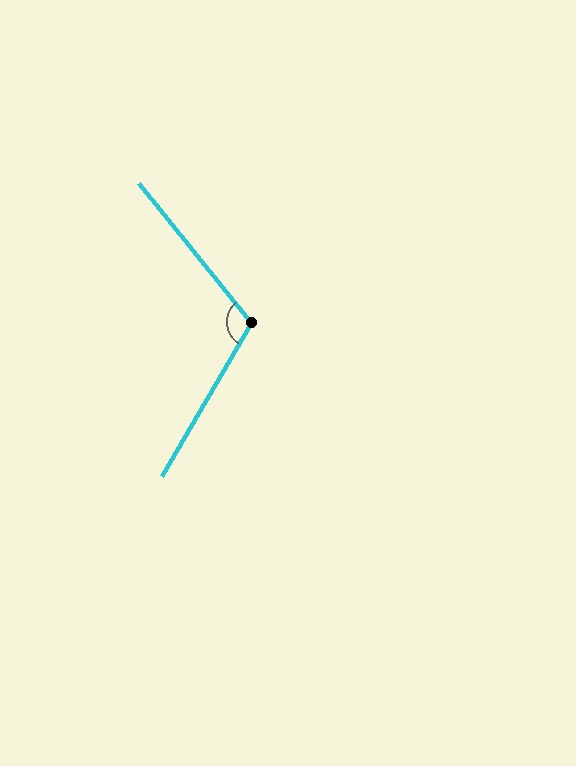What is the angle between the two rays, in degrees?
Approximately 111 degrees.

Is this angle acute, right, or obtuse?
It is obtuse.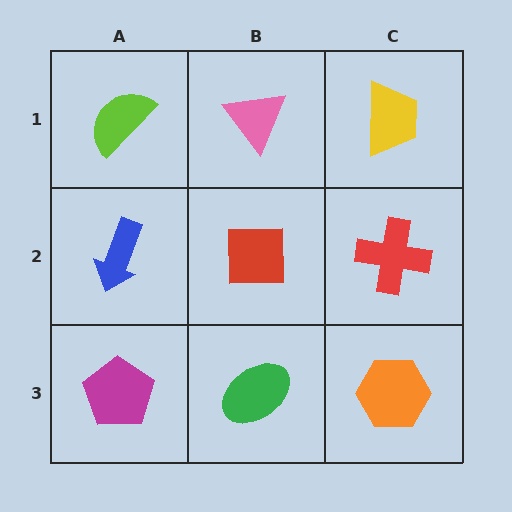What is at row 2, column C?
A red cross.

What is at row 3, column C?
An orange hexagon.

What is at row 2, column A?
A blue arrow.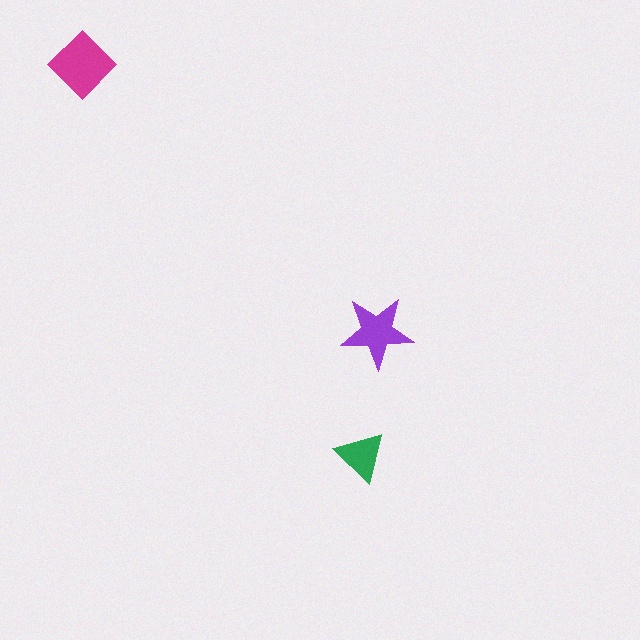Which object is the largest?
The magenta diamond.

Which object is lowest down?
The green triangle is bottommost.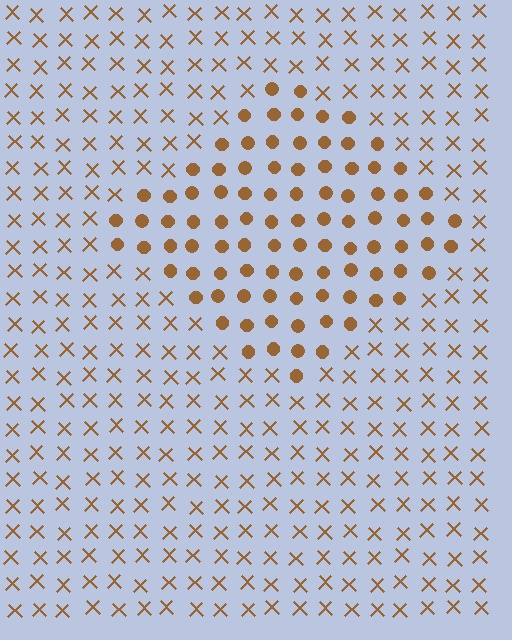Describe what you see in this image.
The image is filled with small brown elements arranged in a uniform grid. A diamond-shaped region contains circles, while the surrounding area contains X marks. The boundary is defined purely by the change in element shape.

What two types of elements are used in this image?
The image uses circles inside the diamond region and X marks outside it.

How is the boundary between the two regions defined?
The boundary is defined by a change in element shape: circles inside vs. X marks outside. All elements share the same color and spacing.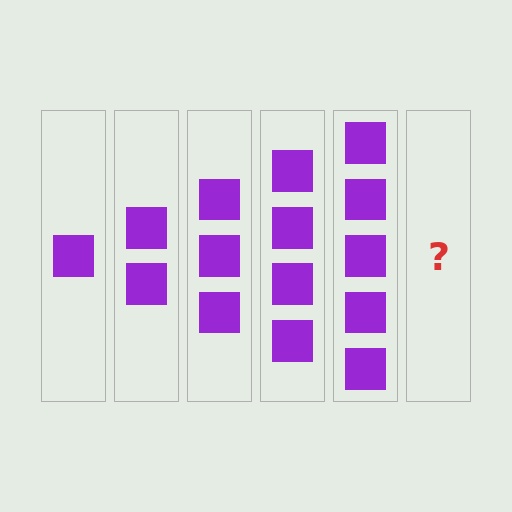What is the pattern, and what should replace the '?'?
The pattern is that each step adds one more square. The '?' should be 6 squares.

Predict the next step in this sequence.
The next step is 6 squares.